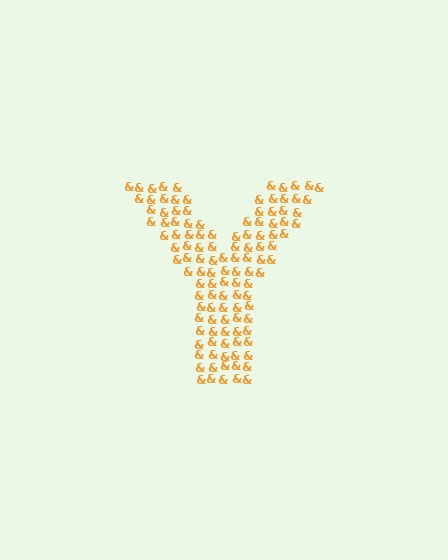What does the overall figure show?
The overall figure shows the letter Y.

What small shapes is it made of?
It is made of small ampersands.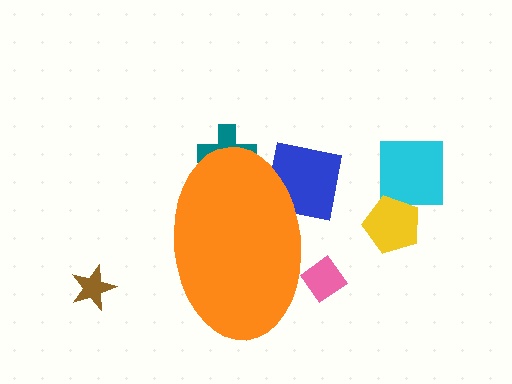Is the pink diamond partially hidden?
Yes, the pink diamond is partially hidden behind the orange ellipse.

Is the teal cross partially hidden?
Yes, the teal cross is partially hidden behind the orange ellipse.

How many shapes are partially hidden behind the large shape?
3 shapes are partially hidden.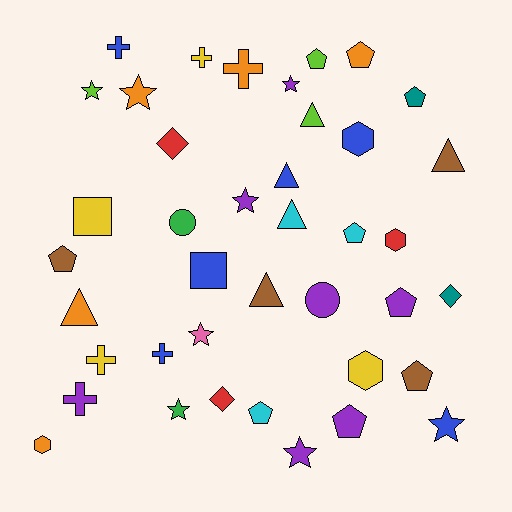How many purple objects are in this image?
There are 7 purple objects.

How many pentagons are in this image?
There are 9 pentagons.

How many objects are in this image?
There are 40 objects.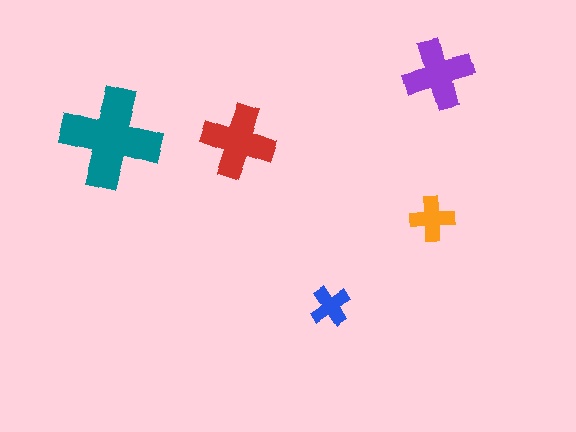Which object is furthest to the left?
The teal cross is leftmost.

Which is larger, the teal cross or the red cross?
The teal one.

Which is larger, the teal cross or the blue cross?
The teal one.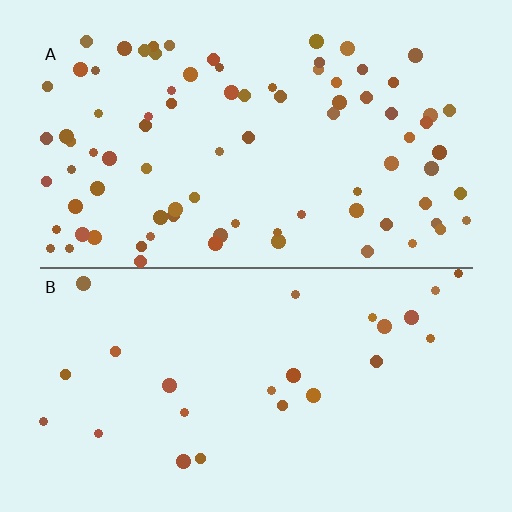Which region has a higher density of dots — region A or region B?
A (the top).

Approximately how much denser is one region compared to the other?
Approximately 3.4× — region A over region B.